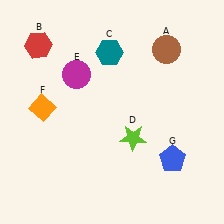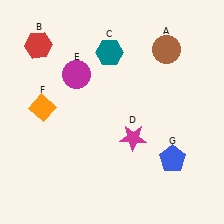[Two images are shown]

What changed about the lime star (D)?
In Image 1, D is lime. In Image 2, it changed to magenta.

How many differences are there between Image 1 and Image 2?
There is 1 difference between the two images.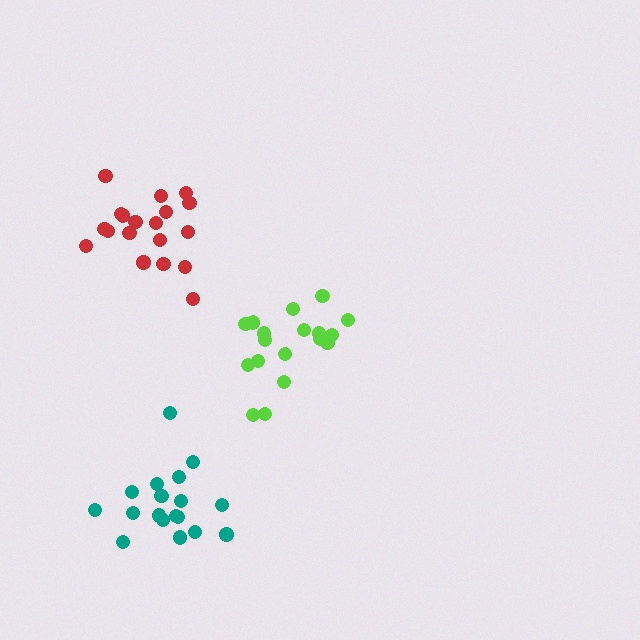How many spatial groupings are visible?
There are 3 spatial groupings.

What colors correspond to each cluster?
The clusters are colored: lime, teal, red.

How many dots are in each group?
Group 1: 18 dots, Group 2: 18 dots, Group 3: 19 dots (55 total).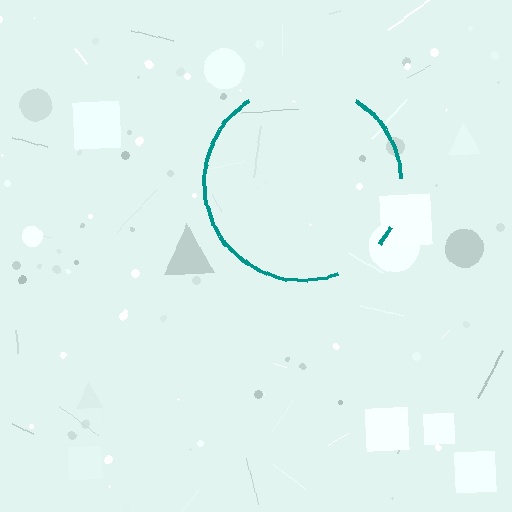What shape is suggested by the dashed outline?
The dashed outline suggests a circle.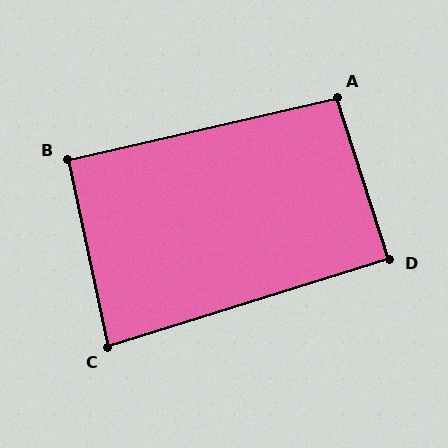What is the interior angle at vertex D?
Approximately 89 degrees (approximately right).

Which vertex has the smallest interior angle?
C, at approximately 85 degrees.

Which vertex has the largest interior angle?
A, at approximately 95 degrees.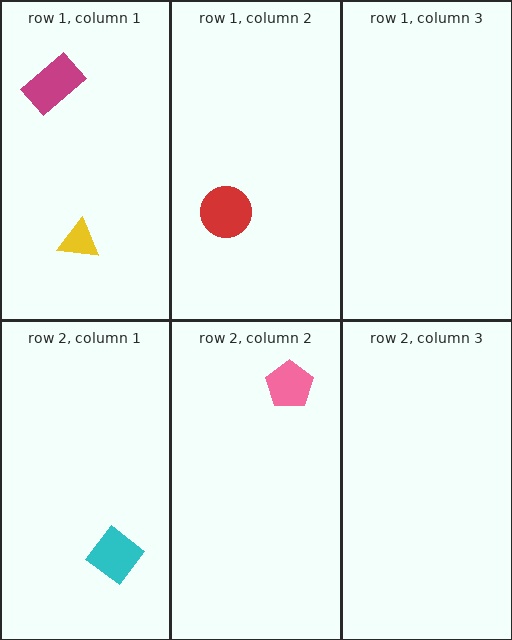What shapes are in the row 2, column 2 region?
The pink pentagon.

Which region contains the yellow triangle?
The row 1, column 1 region.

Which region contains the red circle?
The row 1, column 2 region.